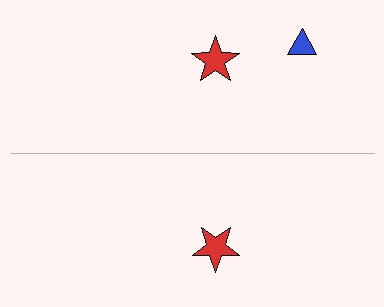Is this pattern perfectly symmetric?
No, the pattern is not perfectly symmetric. A blue triangle is missing from the bottom side.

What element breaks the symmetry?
A blue triangle is missing from the bottom side.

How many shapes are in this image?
There are 3 shapes in this image.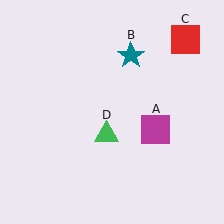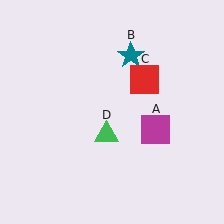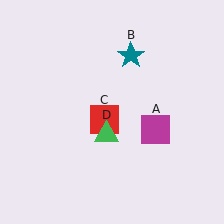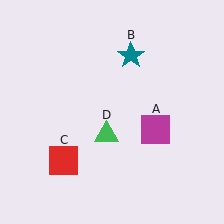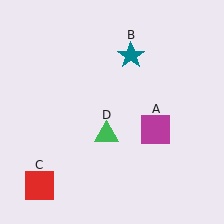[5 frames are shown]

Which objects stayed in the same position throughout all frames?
Magenta square (object A) and teal star (object B) and green triangle (object D) remained stationary.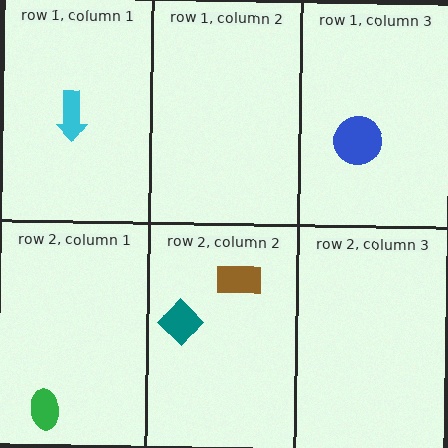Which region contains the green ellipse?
The row 2, column 1 region.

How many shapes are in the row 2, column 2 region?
2.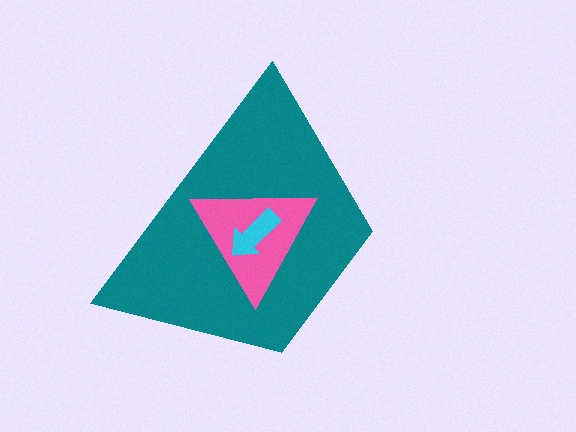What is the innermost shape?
The cyan arrow.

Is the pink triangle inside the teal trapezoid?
Yes.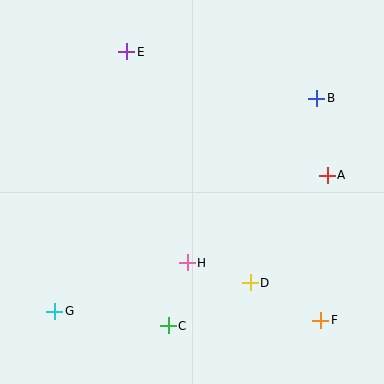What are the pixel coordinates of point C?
Point C is at (168, 326).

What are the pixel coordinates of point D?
Point D is at (250, 283).